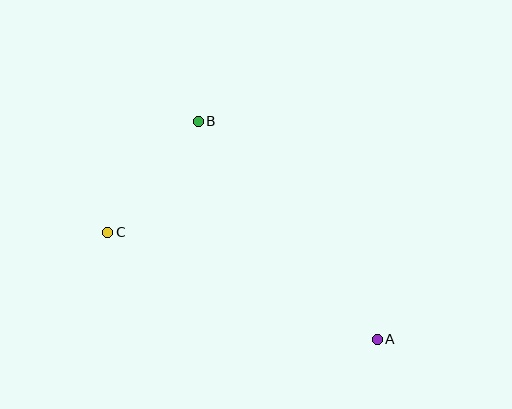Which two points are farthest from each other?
Points A and C are farthest from each other.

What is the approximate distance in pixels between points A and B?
The distance between A and B is approximately 282 pixels.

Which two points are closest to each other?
Points B and C are closest to each other.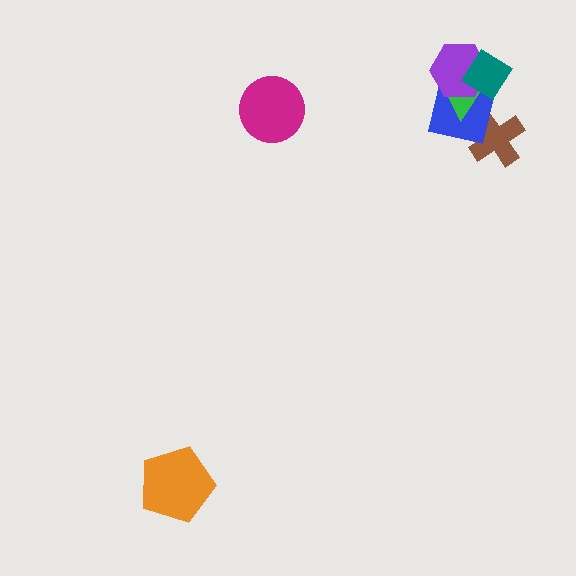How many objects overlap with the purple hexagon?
3 objects overlap with the purple hexagon.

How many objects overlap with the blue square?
4 objects overlap with the blue square.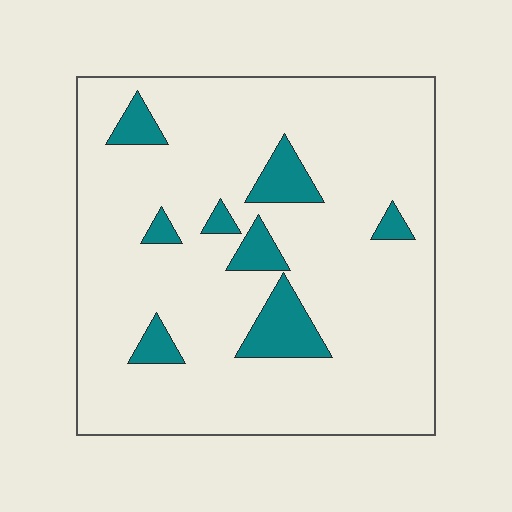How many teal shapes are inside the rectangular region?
8.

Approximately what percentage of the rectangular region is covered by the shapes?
Approximately 10%.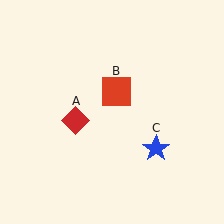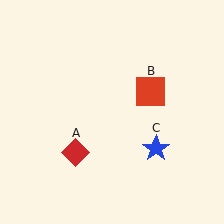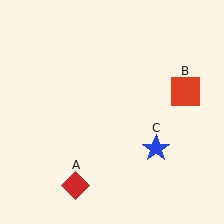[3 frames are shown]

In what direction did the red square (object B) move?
The red square (object B) moved right.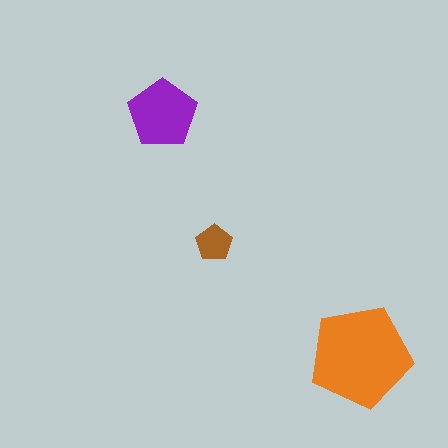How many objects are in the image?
There are 3 objects in the image.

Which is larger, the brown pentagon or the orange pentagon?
The orange one.